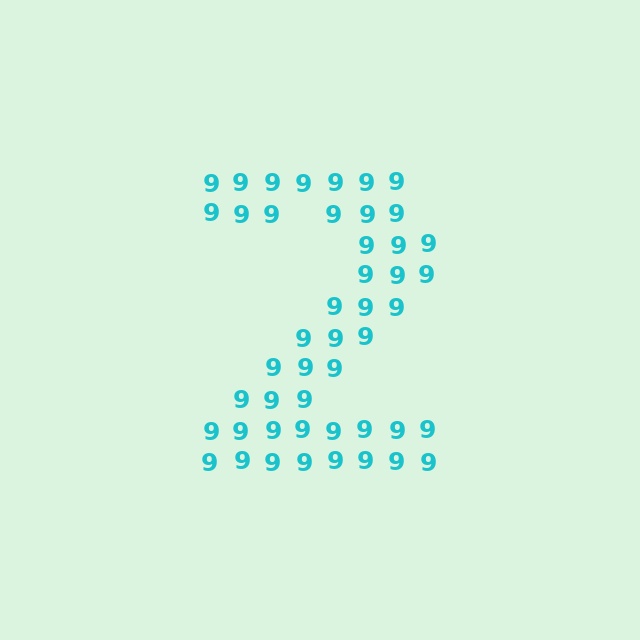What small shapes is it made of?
It is made of small digit 9's.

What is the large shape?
The large shape is the digit 2.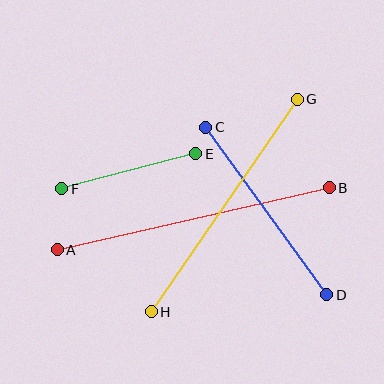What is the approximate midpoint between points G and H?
The midpoint is at approximately (224, 205) pixels.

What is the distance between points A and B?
The distance is approximately 279 pixels.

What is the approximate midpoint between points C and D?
The midpoint is at approximately (266, 211) pixels.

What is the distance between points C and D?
The distance is approximately 207 pixels.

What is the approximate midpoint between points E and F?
The midpoint is at approximately (129, 171) pixels.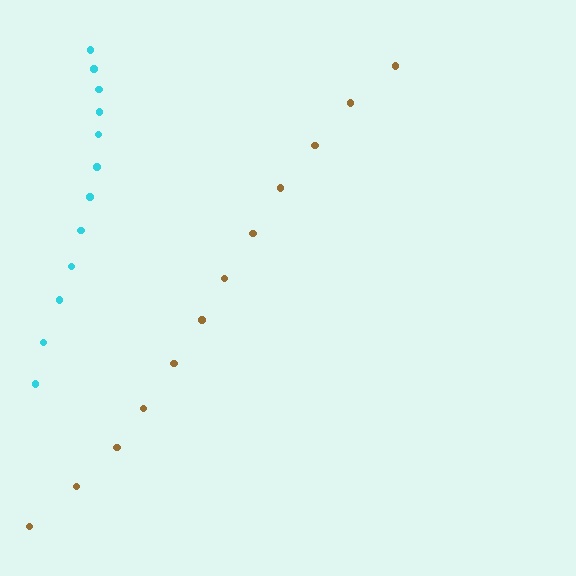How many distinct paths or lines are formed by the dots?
There are 2 distinct paths.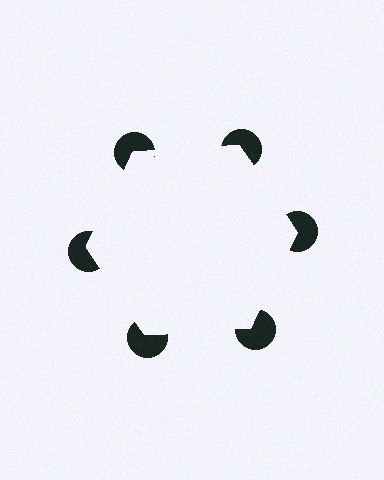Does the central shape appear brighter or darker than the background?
It typically appears slightly brighter than the background, even though no actual brightness change is drawn.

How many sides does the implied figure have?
6 sides.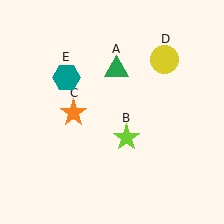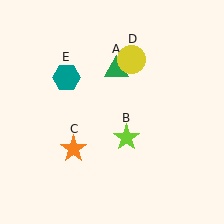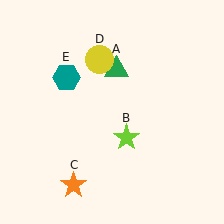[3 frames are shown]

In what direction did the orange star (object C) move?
The orange star (object C) moved down.